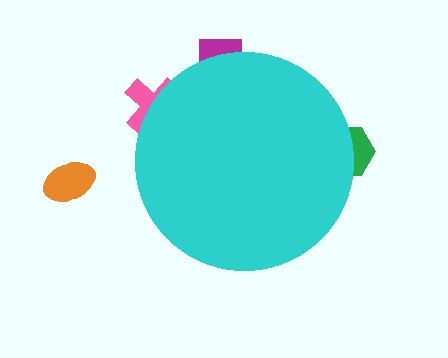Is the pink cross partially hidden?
Yes, the pink cross is partially hidden behind the cyan circle.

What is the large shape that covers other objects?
A cyan circle.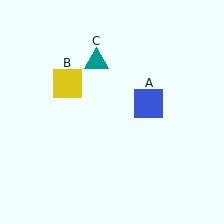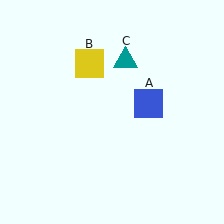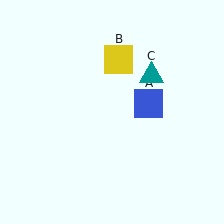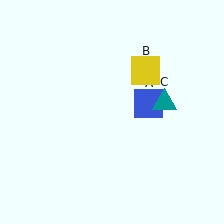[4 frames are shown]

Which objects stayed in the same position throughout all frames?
Blue square (object A) remained stationary.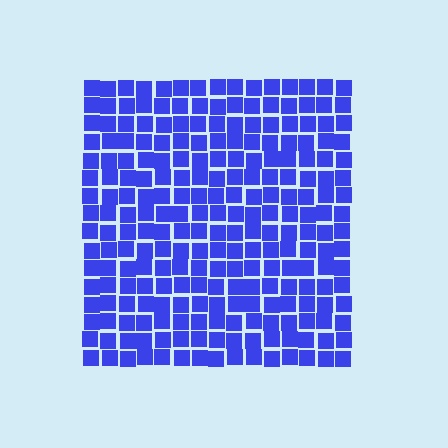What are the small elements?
The small elements are squares.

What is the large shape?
The large shape is a square.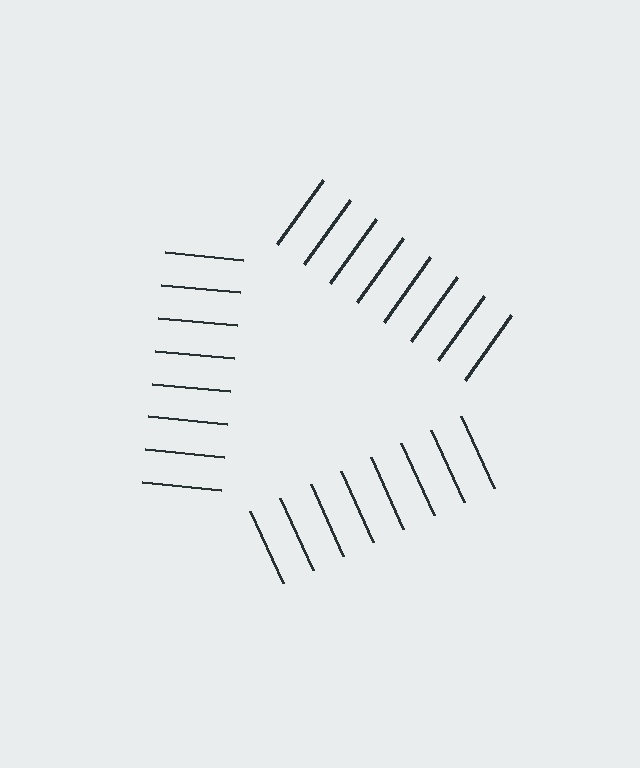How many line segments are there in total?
24 — 8 along each of the 3 edges.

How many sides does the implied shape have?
3 sides — the line-ends trace a triangle.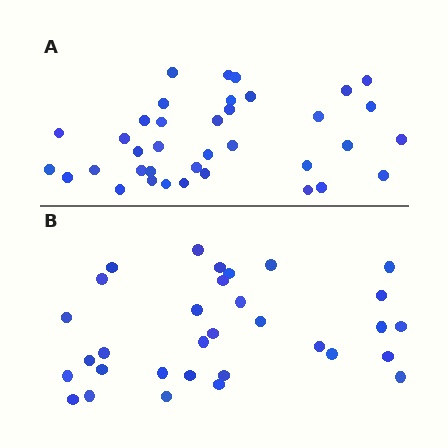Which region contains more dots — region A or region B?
Region A (the top region) has more dots.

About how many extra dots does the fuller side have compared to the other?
Region A has about 5 more dots than region B.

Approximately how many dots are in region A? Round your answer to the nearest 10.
About 40 dots. (The exact count is 37, which rounds to 40.)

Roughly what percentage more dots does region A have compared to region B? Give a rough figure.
About 15% more.